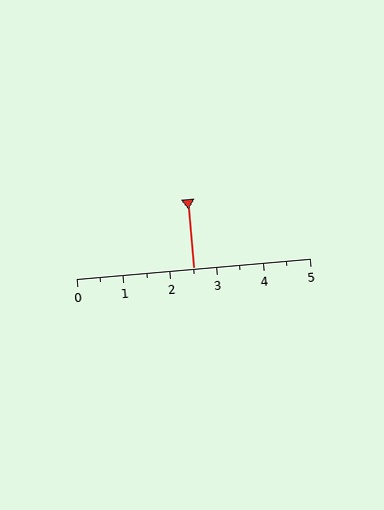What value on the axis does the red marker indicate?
The marker indicates approximately 2.5.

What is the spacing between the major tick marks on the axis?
The major ticks are spaced 1 apart.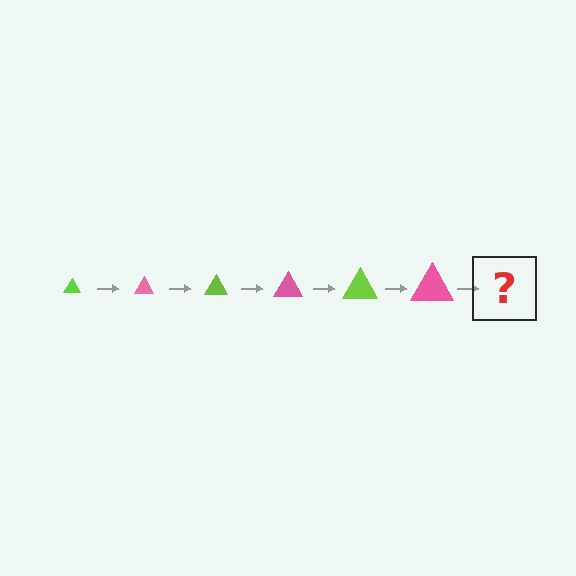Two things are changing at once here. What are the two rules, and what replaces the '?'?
The two rules are that the triangle grows larger each step and the color cycles through lime and pink. The '?' should be a lime triangle, larger than the previous one.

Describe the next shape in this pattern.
It should be a lime triangle, larger than the previous one.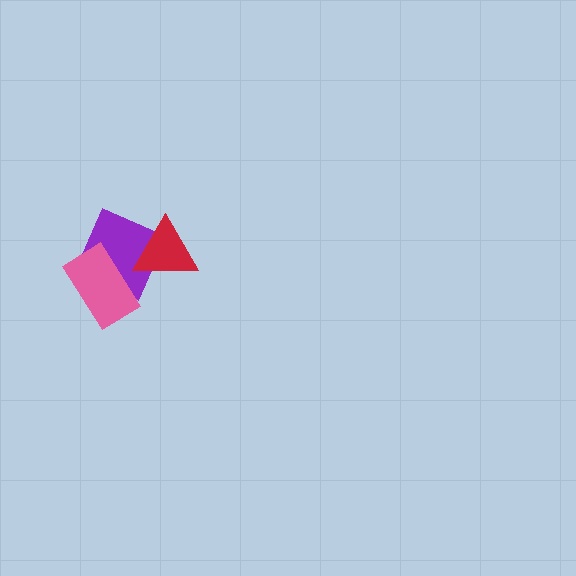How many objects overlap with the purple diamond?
2 objects overlap with the purple diamond.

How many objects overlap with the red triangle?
1 object overlaps with the red triangle.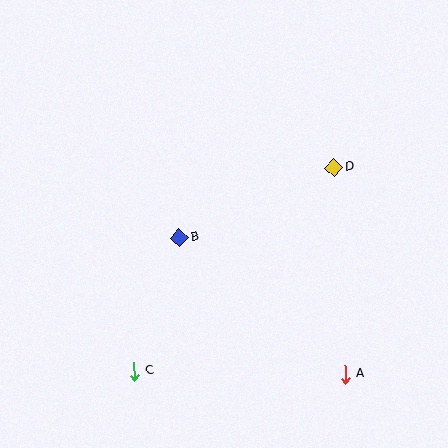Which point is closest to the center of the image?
Point B at (179, 238) is closest to the center.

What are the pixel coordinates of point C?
Point C is at (134, 371).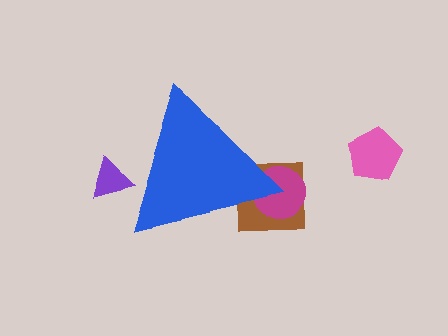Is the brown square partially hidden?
Yes, the brown square is partially hidden behind the blue triangle.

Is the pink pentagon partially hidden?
No, the pink pentagon is fully visible.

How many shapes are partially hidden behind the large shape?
3 shapes are partially hidden.